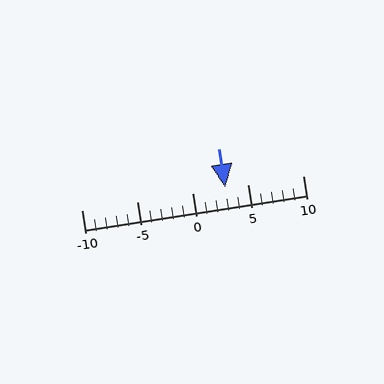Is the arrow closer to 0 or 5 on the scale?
The arrow is closer to 5.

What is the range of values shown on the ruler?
The ruler shows values from -10 to 10.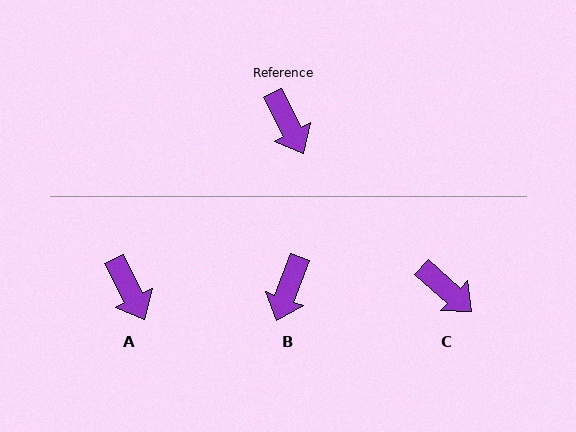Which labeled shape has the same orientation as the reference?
A.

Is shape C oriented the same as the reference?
No, it is off by about 21 degrees.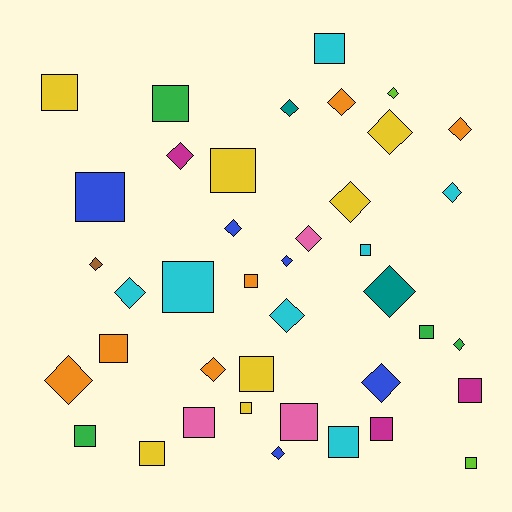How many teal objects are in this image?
There are 2 teal objects.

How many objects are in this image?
There are 40 objects.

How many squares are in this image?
There are 20 squares.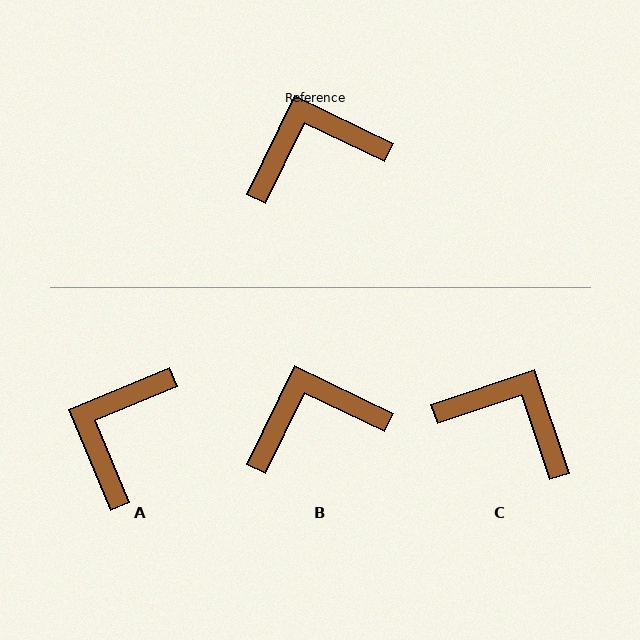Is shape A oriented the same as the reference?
No, it is off by about 48 degrees.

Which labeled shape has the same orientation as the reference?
B.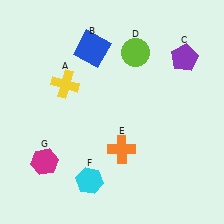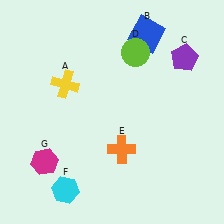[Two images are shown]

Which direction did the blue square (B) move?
The blue square (B) moved right.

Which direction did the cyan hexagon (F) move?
The cyan hexagon (F) moved left.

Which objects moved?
The objects that moved are: the blue square (B), the cyan hexagon (F).